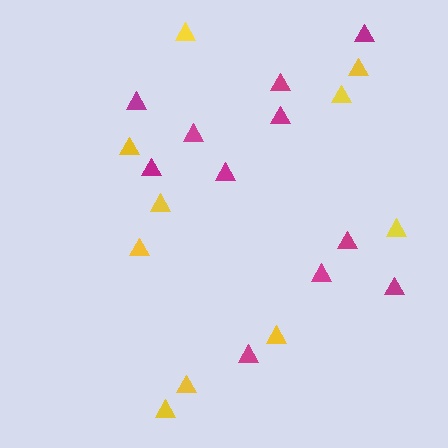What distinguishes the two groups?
There are 2 groups: one group of magenta triangles (11) and one group of yellow triangles (10).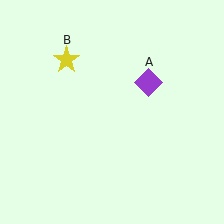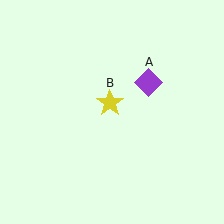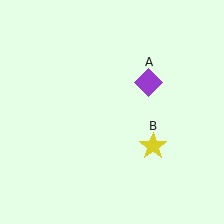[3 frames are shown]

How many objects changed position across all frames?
1 object changed position: yellow star (object B).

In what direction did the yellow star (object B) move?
The yellow star (object B) moved down and to the right.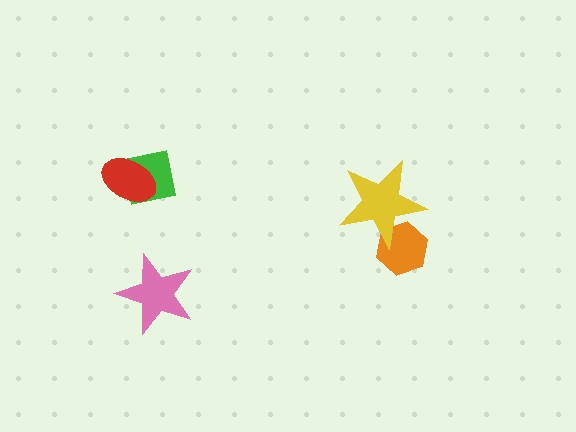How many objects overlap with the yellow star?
1 object overlaps with the yellow star.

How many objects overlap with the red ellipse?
1 object overlaps with the red ellipse.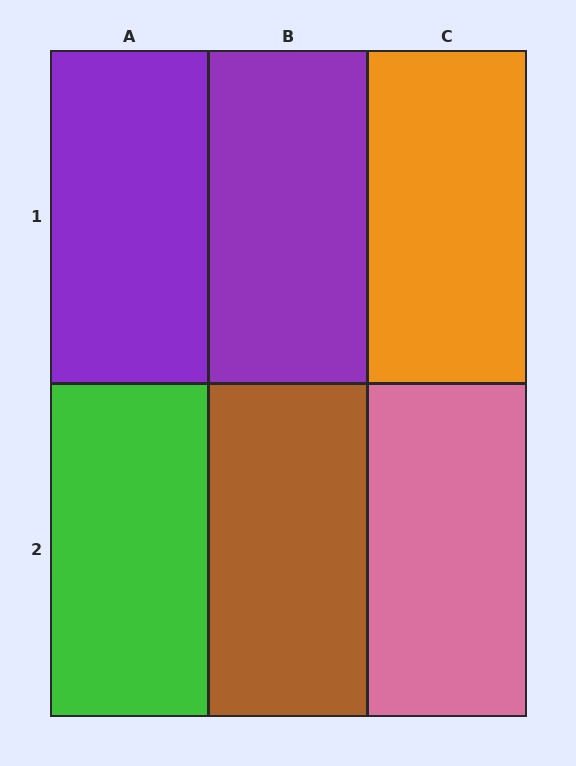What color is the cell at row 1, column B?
Purple.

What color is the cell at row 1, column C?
Orange.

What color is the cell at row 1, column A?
Purple.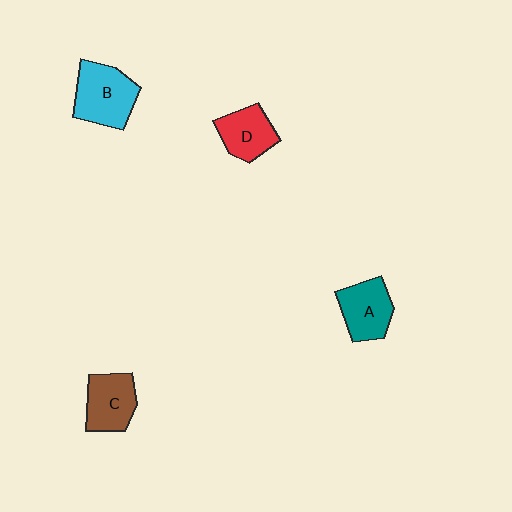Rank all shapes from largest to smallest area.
From largest to smallest: B (cyan), A (teal), C (brown), D (red).